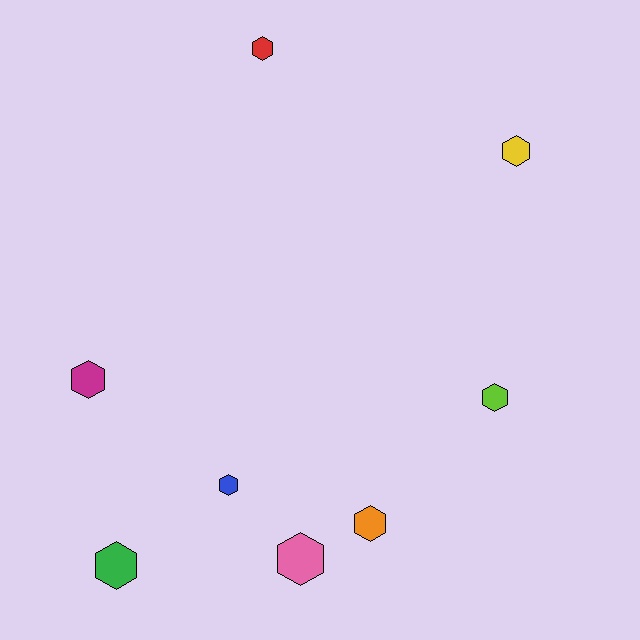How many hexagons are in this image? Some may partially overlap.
There are 8 hexagons.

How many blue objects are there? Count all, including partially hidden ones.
There is 1 blue object.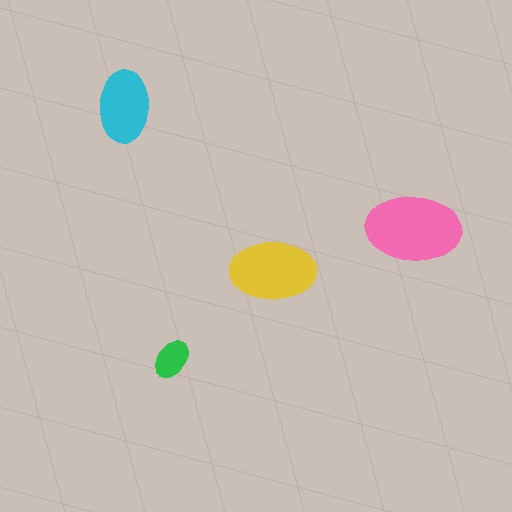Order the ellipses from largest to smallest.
the pink one, the yellow one, the cyan one, the green one.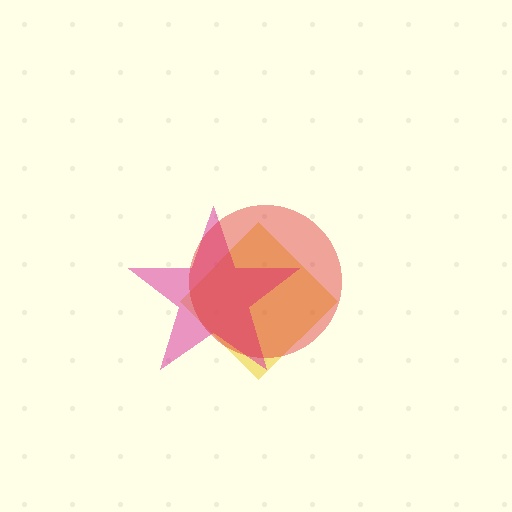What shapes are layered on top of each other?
The layered shapes are: a yellow diamond, a magenta star, a red circle.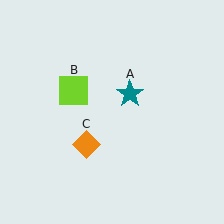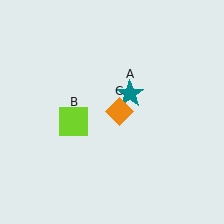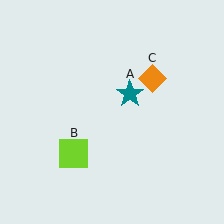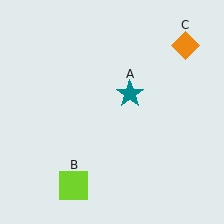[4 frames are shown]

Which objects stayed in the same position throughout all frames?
Teal star (object A) remained stationary.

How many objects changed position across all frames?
2 objects changed position: lime square (object B), orange diamond (object C).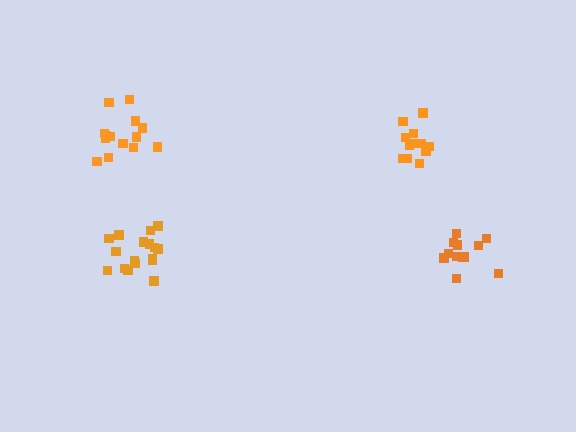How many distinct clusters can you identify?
There are 4 distinct clusters.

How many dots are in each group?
Group 1: 14 dots, Group 2: 17 dots, Group 3: 12 dots, Group 4: 12 dots (55 total).